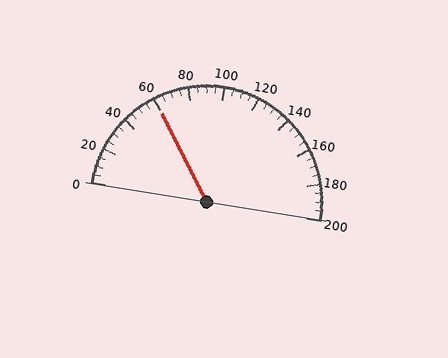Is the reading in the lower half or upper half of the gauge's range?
The reading is in the lower half of the range (0 to 200).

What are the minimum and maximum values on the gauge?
The gauge ranges from 0 to 200.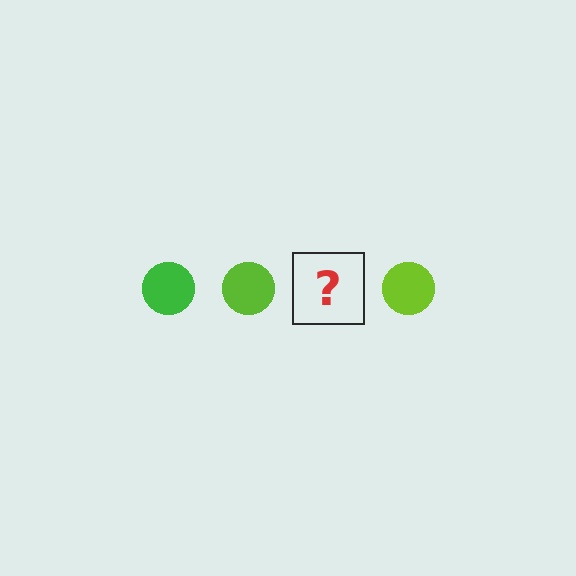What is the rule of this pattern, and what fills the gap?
The rule is that the pattern cycles through green, lime circles. The gap should be filled with a green circle.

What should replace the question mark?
The question mark should be replaced with a green circle.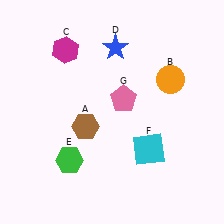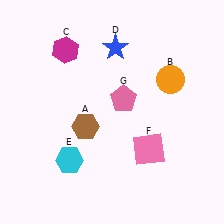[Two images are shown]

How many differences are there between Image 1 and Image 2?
There are 2 differences between the two images.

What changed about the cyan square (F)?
In Image 1, F is cyan. In Image 2, it changed to pink.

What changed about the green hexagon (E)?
In Image 1, E is green. In Image 2, it changed to cyan.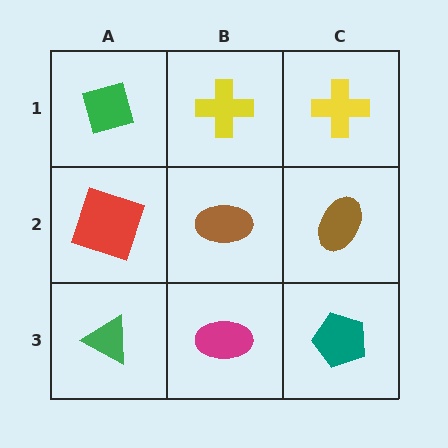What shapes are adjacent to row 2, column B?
A yellow cross (row 1, column B), a magenta ellipse (row 3, column B), a red square (row 2, column A), a brown ellipse (row 2, column C).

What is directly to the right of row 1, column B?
A yellow cross.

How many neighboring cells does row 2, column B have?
4.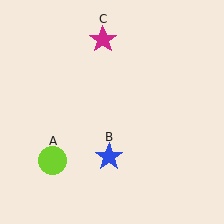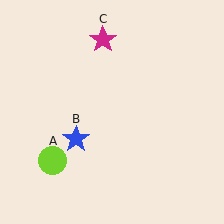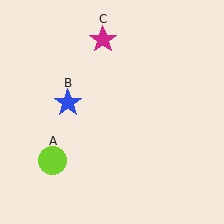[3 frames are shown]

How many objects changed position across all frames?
1 object changed position: blue star (object B).